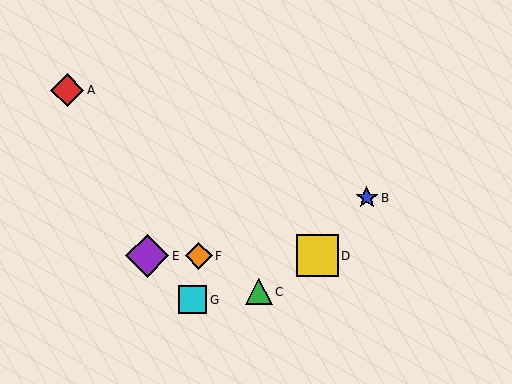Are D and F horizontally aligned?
Yes, both are at y≈256.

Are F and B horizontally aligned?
No, F is at y≈256 and B is at y≈198.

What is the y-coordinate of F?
Object F is at y≈256.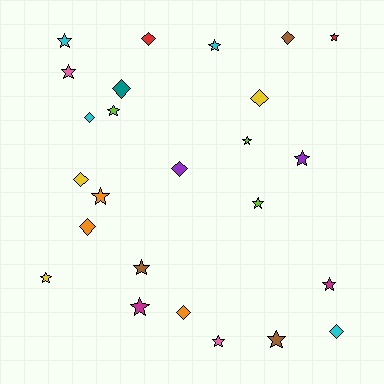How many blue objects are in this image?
There are no blue objects.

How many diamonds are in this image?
There are 10 diamonds.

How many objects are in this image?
There are 25 objects.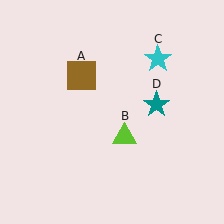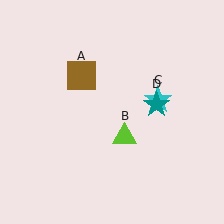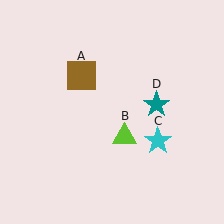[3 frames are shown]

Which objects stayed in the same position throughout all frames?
Brown square (object A) and lime triangle (object B) and teal star (object D) remained stationary.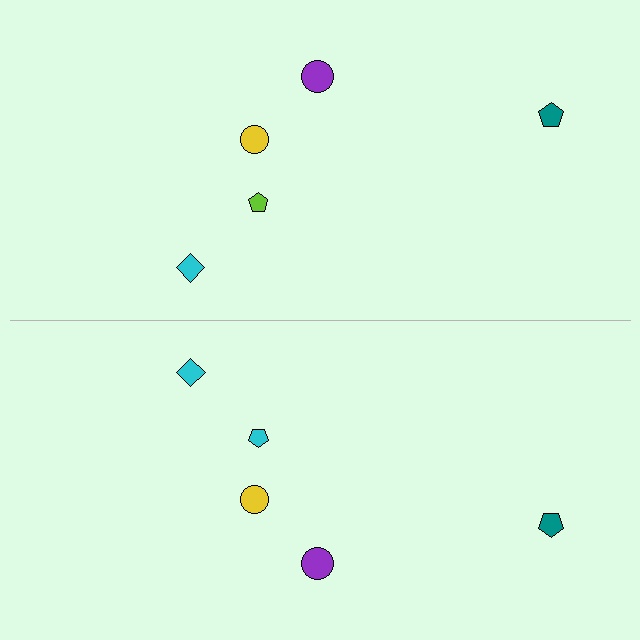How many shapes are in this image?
There are 10 shapes in this image.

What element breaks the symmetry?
The cyan pentagon on the bottom side breaks the symmetry — its mirror counterpart is lime.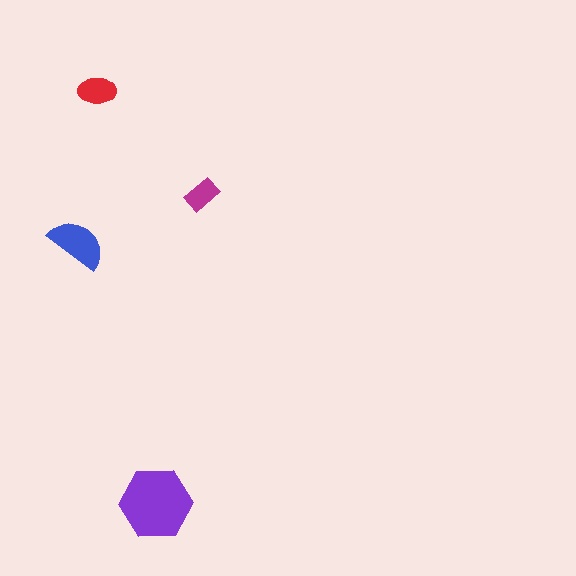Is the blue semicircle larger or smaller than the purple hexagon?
Smaller.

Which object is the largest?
The purple hexagon.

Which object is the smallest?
The magenta rectangle.